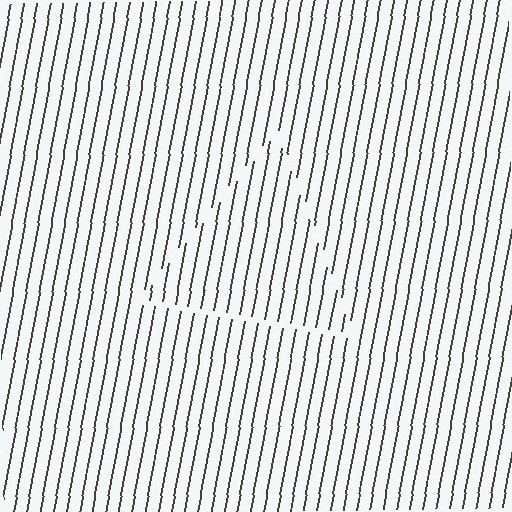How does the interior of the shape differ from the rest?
The interior of the shape contains the same grating, shifted by half a period — the contour is defined by the phase discontinuity where line-ends from the inner and outer gratings abut.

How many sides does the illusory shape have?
3 sides — the line-ends trace a triangle.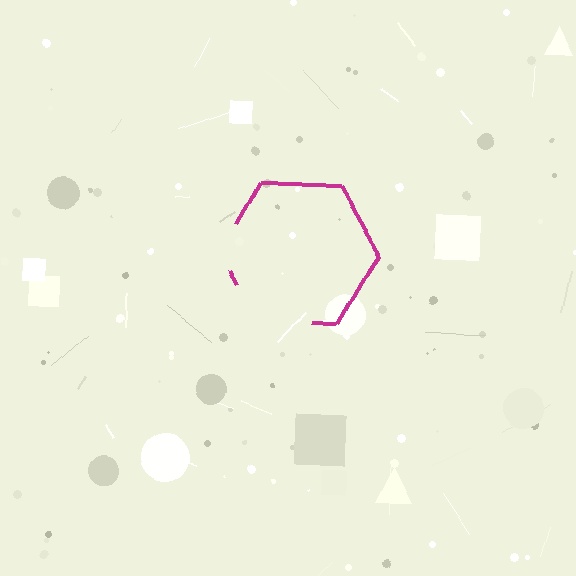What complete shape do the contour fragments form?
The contour fragments form a hexagon.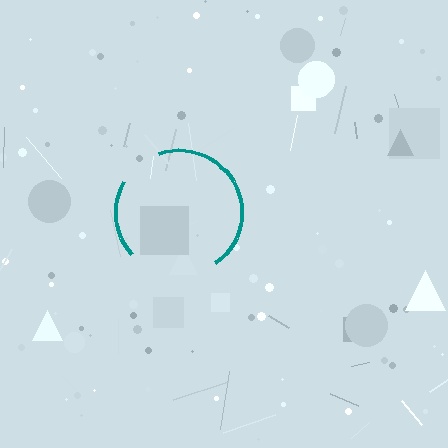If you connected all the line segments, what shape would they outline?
They would outline a circle.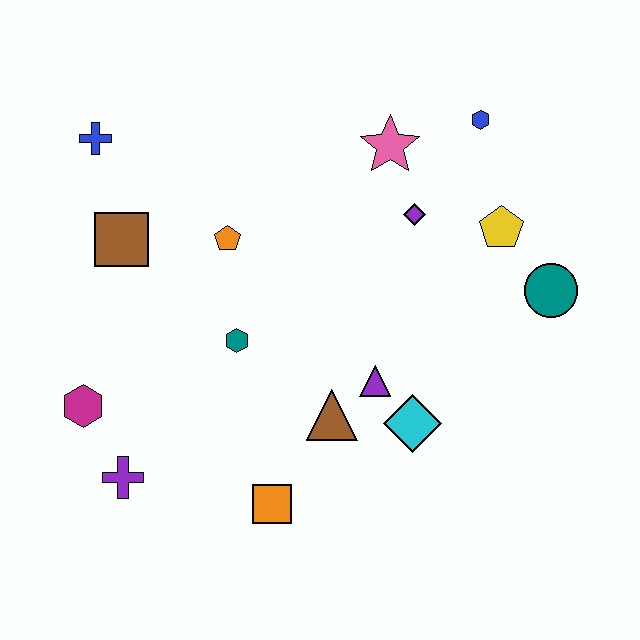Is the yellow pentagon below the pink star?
Yes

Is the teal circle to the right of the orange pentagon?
Yes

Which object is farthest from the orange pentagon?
The teal circle is farthest from the orange pentagon.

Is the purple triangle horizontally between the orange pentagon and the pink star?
Yes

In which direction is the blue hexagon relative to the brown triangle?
The blue hexagon is above the brown triangle.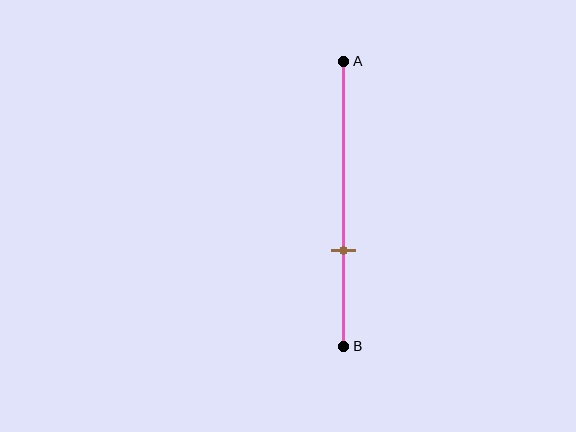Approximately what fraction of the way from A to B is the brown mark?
The brown mark is approximately 65% of the way from A to B.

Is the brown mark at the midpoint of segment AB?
No, the mark is at about 65% from A, not at the 50% midpoint.